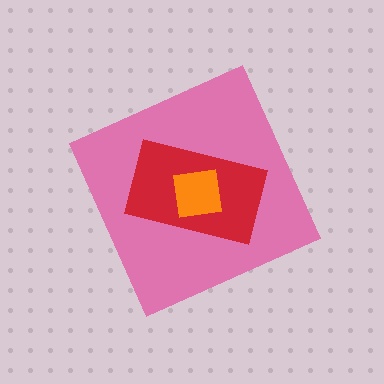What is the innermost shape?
The orange square.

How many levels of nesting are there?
3.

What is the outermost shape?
The pink diamond.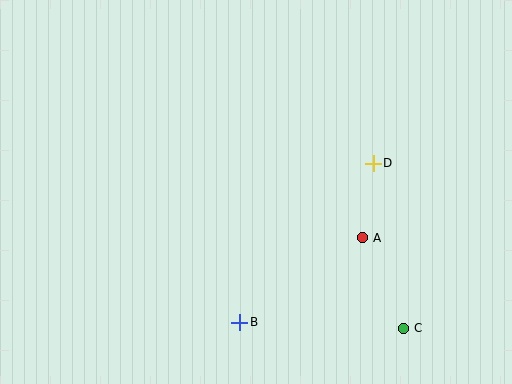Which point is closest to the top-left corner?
Point B is closest to the top-left corner.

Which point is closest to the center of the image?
Point A at (363, 238) is closest to the center.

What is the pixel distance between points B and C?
The distance between B and C is 164 pixels.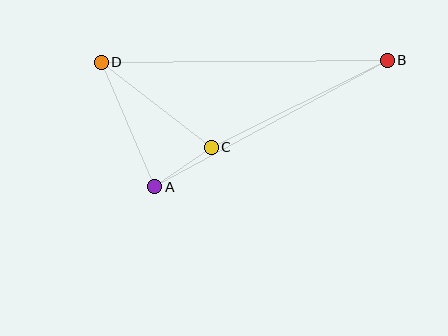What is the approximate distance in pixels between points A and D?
The distance between A and D is approximately 135 pixels.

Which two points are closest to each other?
Points A and C are closest to each other.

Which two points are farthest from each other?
Points B and D are farthest from each other.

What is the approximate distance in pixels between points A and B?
The distance between A and B is approximately 264 pixels.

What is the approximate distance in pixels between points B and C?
The distance between B and C is approximately 196 pixels.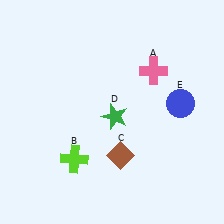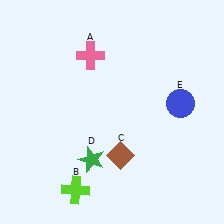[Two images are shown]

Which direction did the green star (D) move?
The green star (D) moved down.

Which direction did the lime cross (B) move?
The lime cross (B) moved down.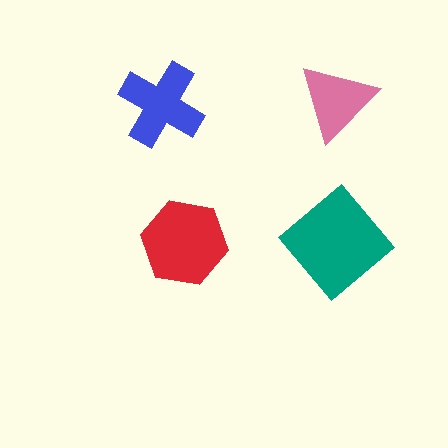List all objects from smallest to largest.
The pink triangle, the blue cross, the red hexagon, the teal diamond.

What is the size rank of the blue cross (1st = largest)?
3rd.